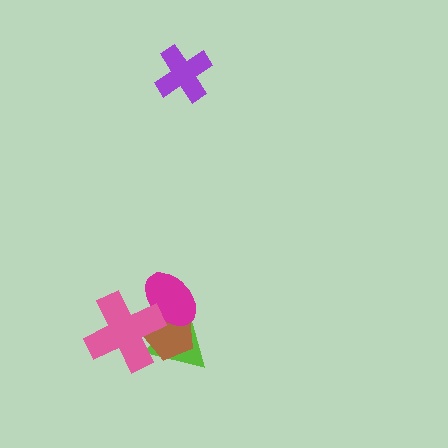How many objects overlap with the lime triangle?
3 objects overlap with the lime triangle.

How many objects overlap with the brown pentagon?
3 objects overlap with the brown pentagon.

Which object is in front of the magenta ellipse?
The pink cross is in front of the magenta ellipse.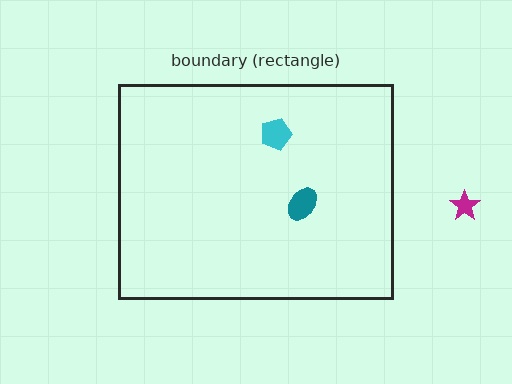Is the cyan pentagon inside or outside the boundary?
Inside.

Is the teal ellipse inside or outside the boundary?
Inside.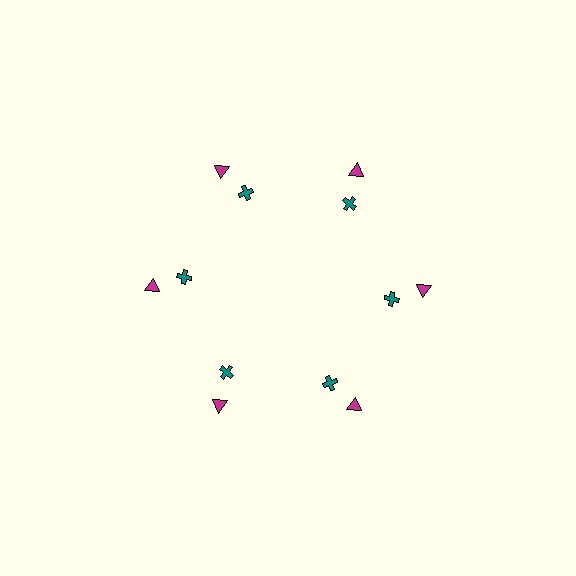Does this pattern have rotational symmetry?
Yes, this pattern has 6-fold rotational symmetry. It looks the same after rotating 60 degrees around the center.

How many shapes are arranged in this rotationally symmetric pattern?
There are 12 shapes, arranged in 6 groups of 2.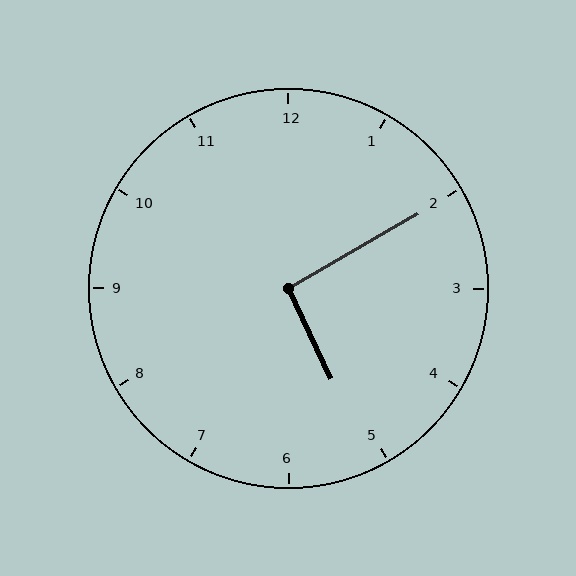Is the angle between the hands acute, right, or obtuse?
It is right.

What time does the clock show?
5:10.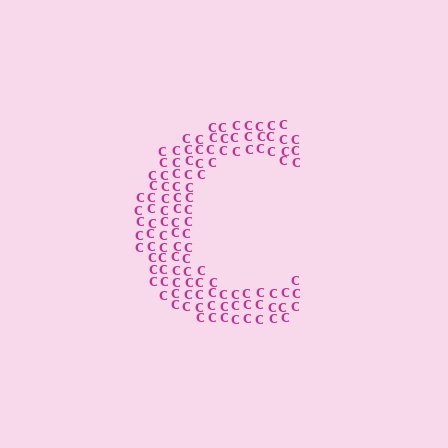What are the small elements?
The small elements are letter C's.